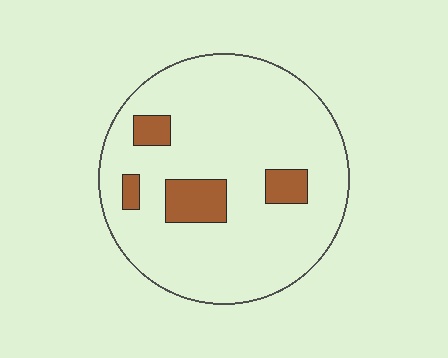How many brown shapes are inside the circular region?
4.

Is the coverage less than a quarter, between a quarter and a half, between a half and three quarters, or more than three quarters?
Less than a quarter.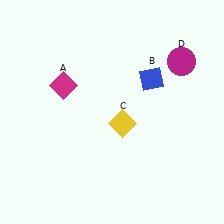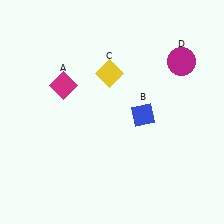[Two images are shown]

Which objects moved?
The objects that moved are: the blue diamond (B), the yellow diamond (C).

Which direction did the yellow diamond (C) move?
The yellow diamond (C) moved up.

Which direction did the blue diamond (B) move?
The blue diamond (B) moved down.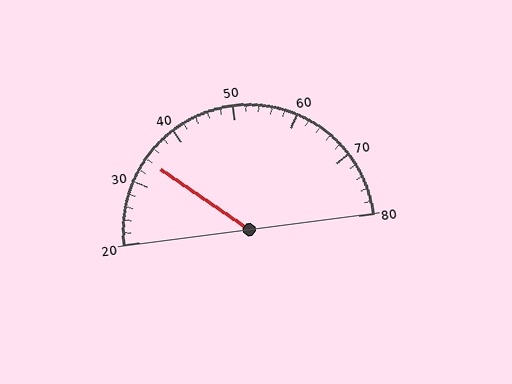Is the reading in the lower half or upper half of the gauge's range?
The reading is in the lower half of the range (20 to 80).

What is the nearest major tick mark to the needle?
The nearest major tick mark is 30.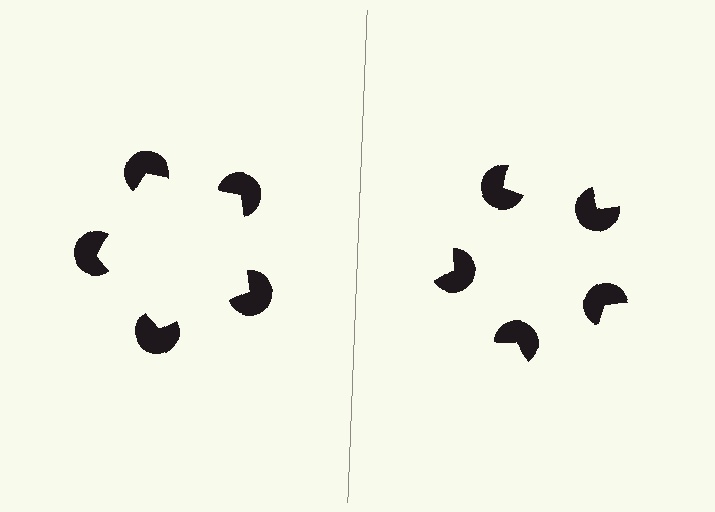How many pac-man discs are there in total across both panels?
10 — 5 on each side.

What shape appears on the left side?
An illusory pentagon.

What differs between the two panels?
The pac-man discs are positioned identically on both sides; only the wedge orientations differ. On the left they align to a pentagon; on the right they are misaligned.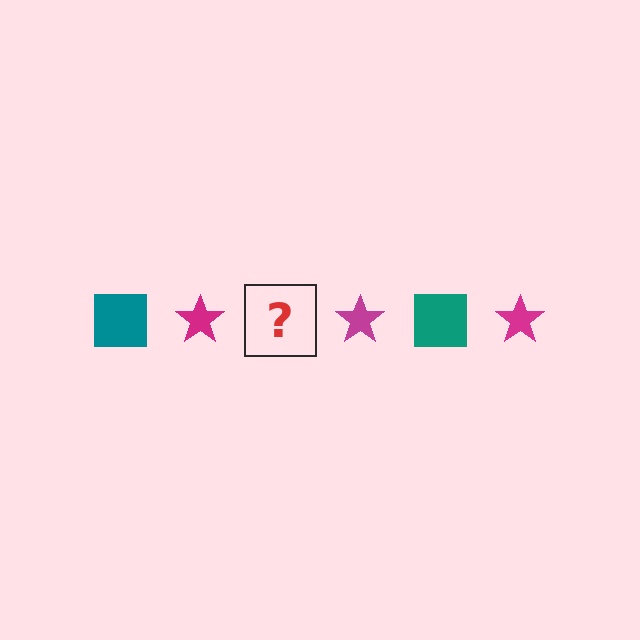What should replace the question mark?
The question mark should be replaced with a teal square.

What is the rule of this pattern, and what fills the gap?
The rule is that the pattern alternates between teal square and magenta star. The gap should be filled with a teal square.